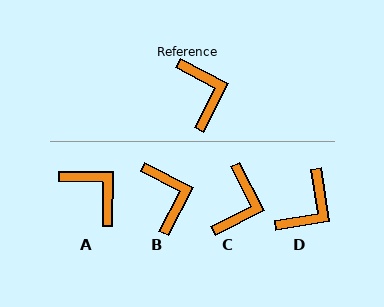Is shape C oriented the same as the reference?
No, it is off by about 35 degrees.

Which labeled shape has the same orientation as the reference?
B.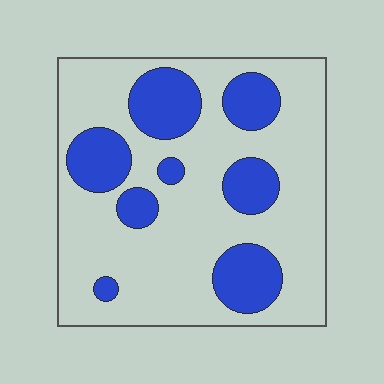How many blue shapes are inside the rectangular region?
8.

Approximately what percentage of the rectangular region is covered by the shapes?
Approximately 25%.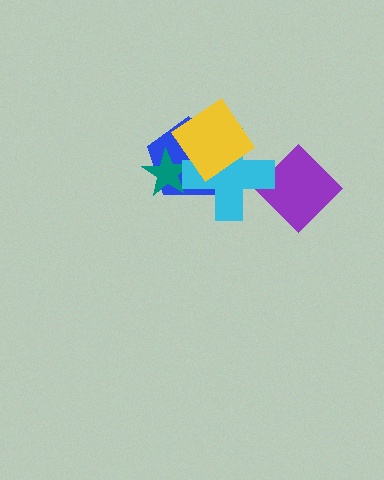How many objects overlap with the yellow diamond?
2 objects overlap with the yellow diamond.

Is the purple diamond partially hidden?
Yes, it is partially covered by another shape.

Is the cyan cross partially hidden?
Yes, it is partially covered by another shape.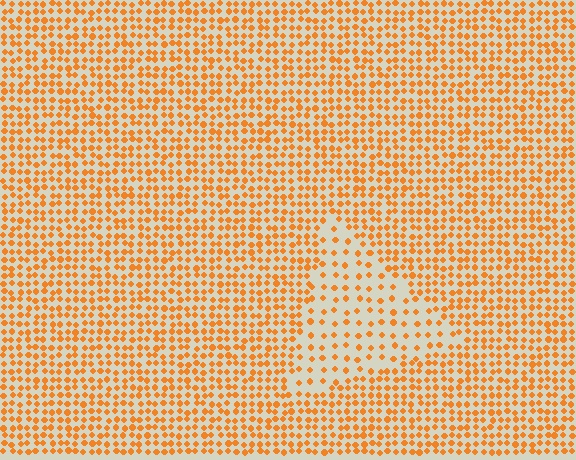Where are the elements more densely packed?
The elements are more densely packed outside the triangle boundary.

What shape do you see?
I see a triangle.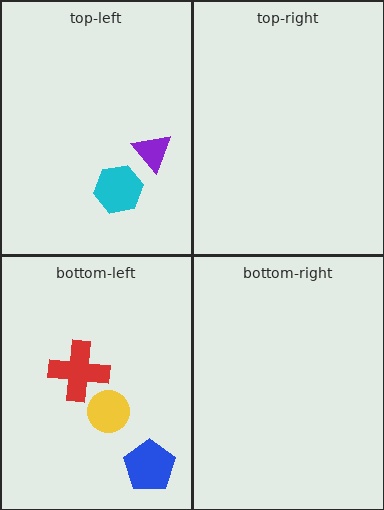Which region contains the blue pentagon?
The bottom-left region.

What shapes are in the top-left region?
The cyan hexagon, the purple triangle.